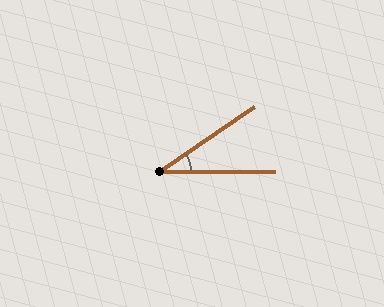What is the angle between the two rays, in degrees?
Approximately 34 degrees.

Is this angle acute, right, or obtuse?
It is acute.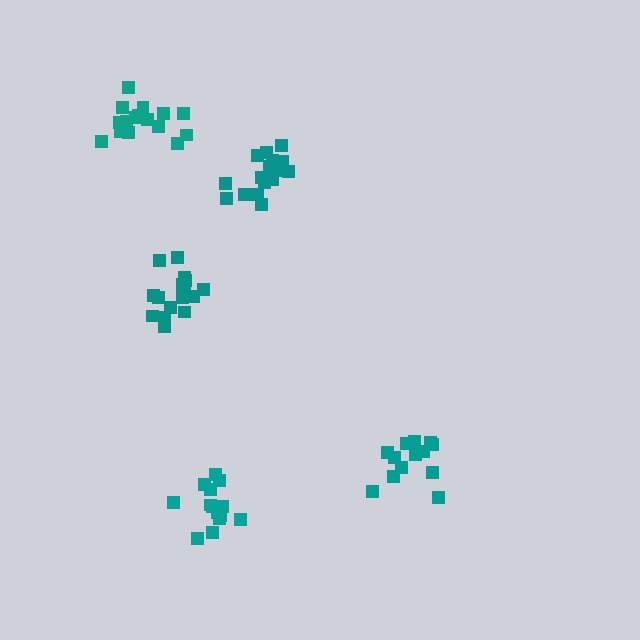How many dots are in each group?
Group 1: 17 dots, Group 2: 13 dots, Group 3: 16 dots, Group 4: 16 dots, Group 5: 14 dots (76 total).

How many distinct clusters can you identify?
There are 5 distinct clusters.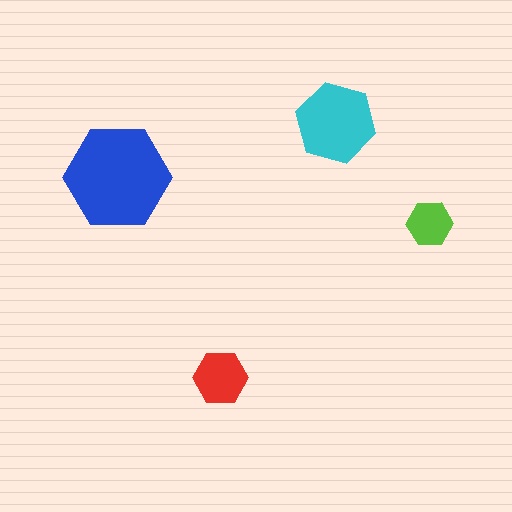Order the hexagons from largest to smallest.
the blue one, the cyan one, the red one, the lime one.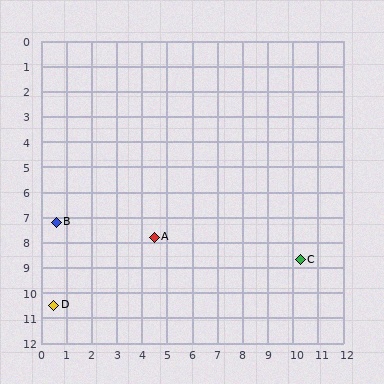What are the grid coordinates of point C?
Point C is at approximately (10.3, 8.7).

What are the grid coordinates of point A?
Point A is at approximately (4.5, 7.8).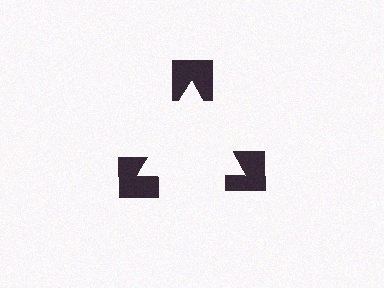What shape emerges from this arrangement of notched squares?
An illusory triangle — its edges are inferred from the aligned wedge cuts in the notched squares, not physically drawn.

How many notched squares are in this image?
There are 3 — one at each vertex of the illusory triangle.